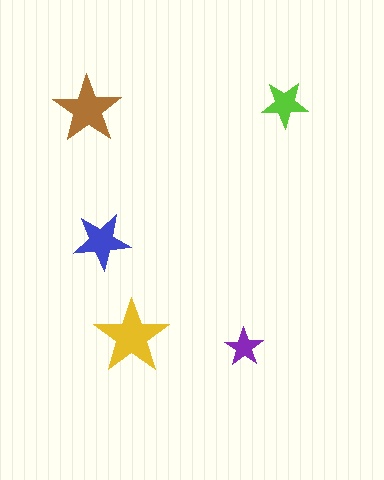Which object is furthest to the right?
The lime star is rightmost.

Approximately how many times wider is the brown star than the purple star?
About 2 times wider.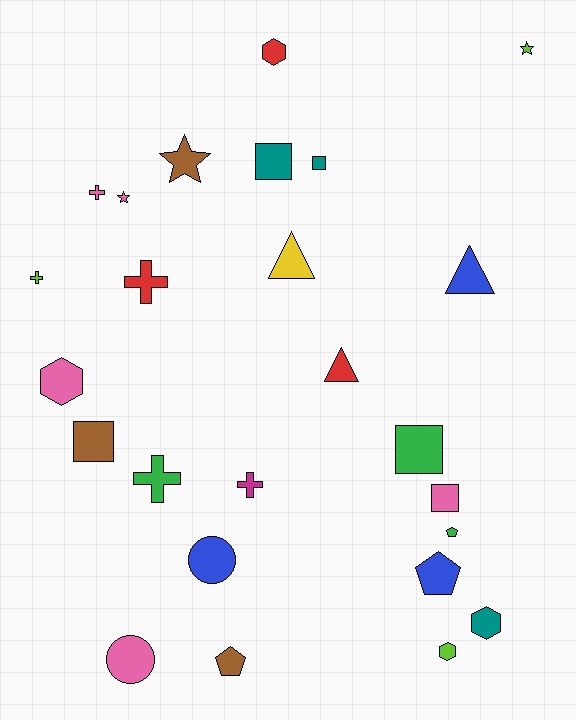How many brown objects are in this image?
There are 3 brown objects.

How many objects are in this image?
There are 25 objects.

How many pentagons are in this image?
There are 3 pentagons.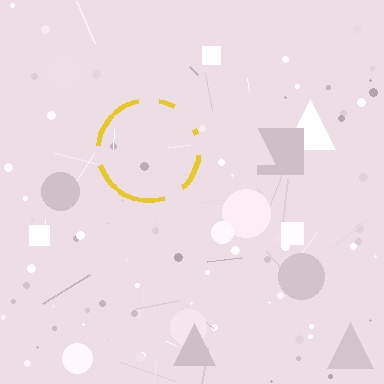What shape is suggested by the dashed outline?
The dashed outline suggests a circle.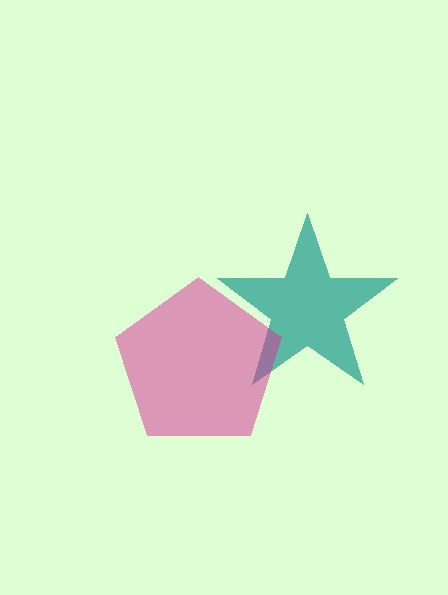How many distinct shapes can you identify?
There are 2 distinct shapes: a teal star, a magenta pentagon.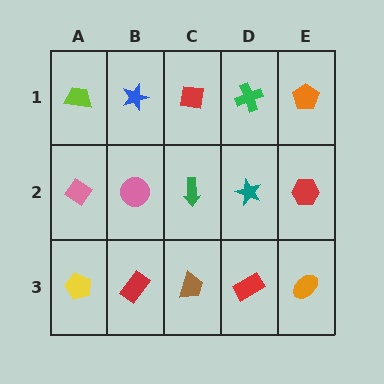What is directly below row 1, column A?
A pink diamond.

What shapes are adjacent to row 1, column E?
A red hexagon (row 2, column E), a green cross (row 1, column D).